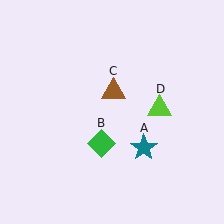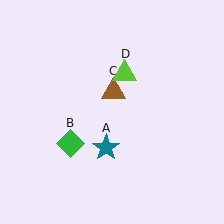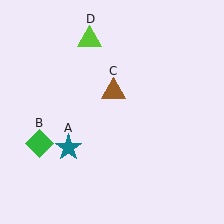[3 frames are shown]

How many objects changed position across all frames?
3 objects changed position: teal star (object A), green diamond (object B), lime triangle (object D).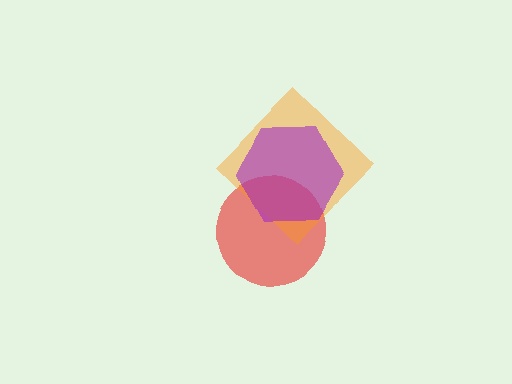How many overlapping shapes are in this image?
There are 3 overlapping shapes in the image.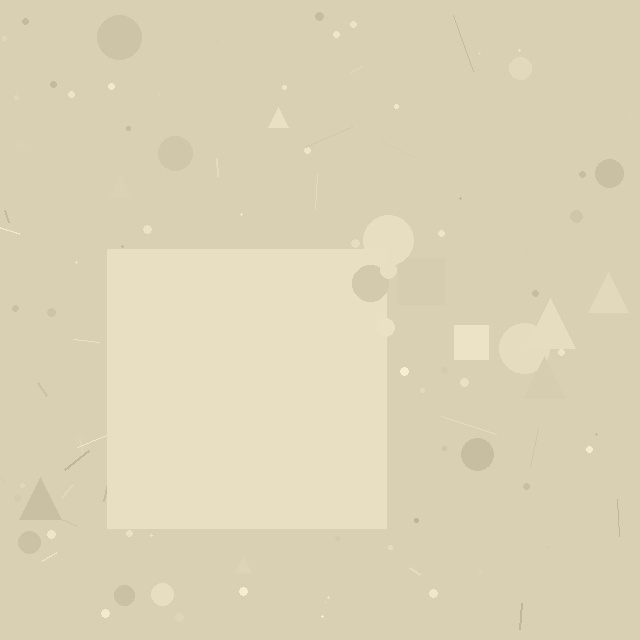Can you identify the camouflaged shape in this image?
The camouflaged shape is a square.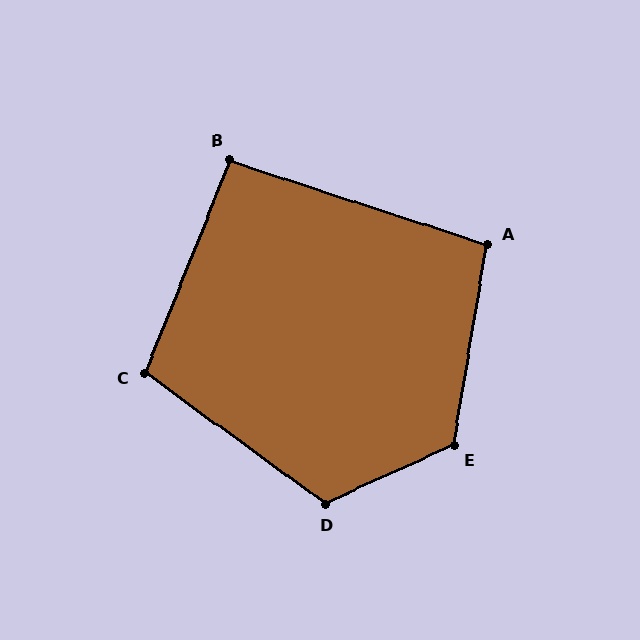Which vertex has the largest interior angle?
E, at approximately 124 degrees.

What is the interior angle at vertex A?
Approximately 99 degrees (obtuse).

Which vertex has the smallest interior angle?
B, at approximately 94 degrees.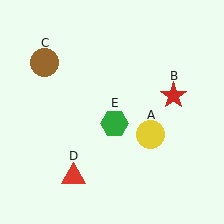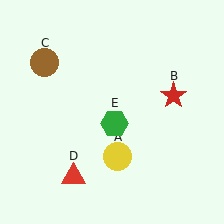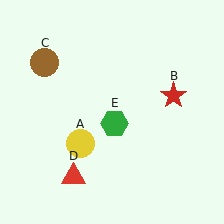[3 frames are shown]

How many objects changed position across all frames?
1 object changed position: yellow circle (object A).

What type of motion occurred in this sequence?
The yellow circle (object A) rotated clockwise around the center of the scene.